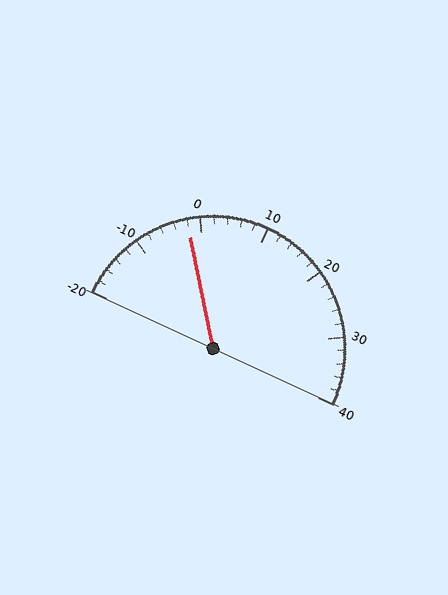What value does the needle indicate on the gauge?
The needle indicates approximately -2.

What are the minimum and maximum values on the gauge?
The gauge ranges from -20 to 40.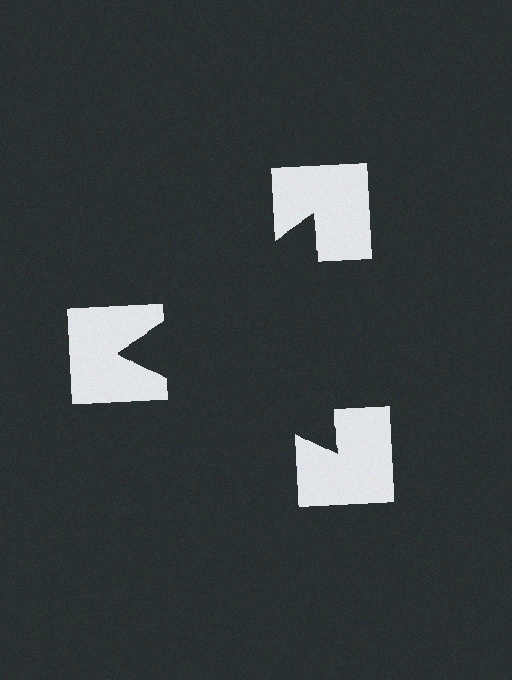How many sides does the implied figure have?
3 sides.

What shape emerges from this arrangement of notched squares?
An illusory triangle — its edges are inferred from the aligned wedge cuts in the notched squares, not physically drawn.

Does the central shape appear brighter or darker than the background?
It typically appears slightly darker than the background, even though no actual brightness change is drawn.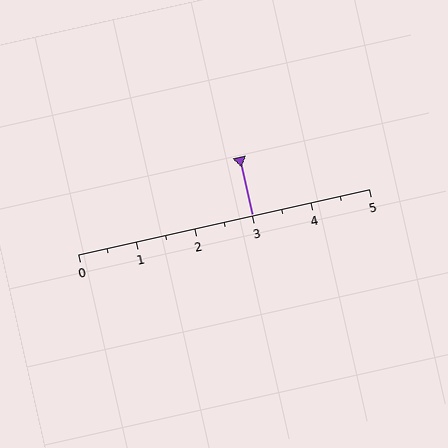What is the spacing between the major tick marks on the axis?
The major ticks are spaced 1 apart.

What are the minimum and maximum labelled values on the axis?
The axis runs from 0 to 5.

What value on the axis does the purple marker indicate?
The marker indicates approximately 3.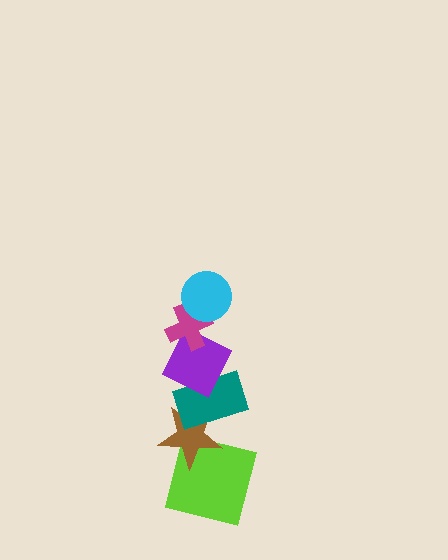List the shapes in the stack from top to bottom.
From top to bottom: the cyan circle, the magenta cross, the purple square, the teal rectangle, the brown star, the lime square.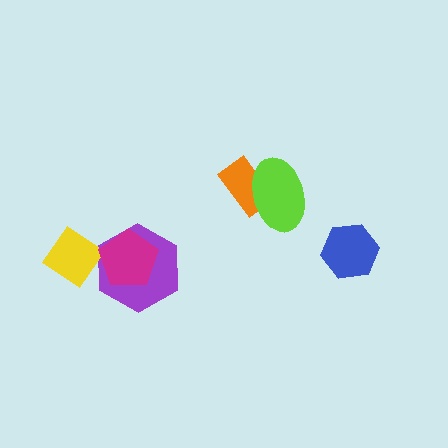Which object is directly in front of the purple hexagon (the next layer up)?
The yellow diamond is directly in front of the purple hexagon.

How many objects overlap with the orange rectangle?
1 object overlaps with the orange rectangle.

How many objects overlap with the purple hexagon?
2 objects overlap with the purple hexagon.